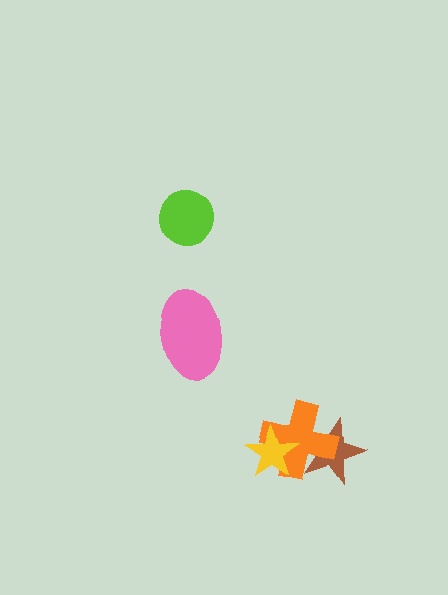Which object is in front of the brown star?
The orange cross is in front of the brown star.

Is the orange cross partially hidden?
Yes, it is partially covered by another shape.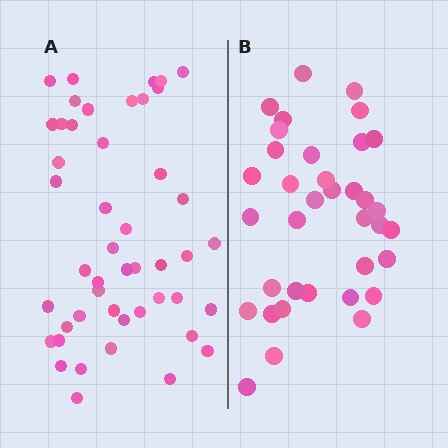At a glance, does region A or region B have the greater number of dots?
Region A (the left region) has more dots.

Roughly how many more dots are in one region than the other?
Region A has roughly 12 or so more dots than region B.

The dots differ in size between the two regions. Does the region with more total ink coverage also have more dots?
No. Region B has more total ink coverage because its dots are larger, but region A actually contains more individual dots. Total area can be misleading — the number of items is what matters here.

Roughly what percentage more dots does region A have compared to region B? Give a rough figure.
About 30% more.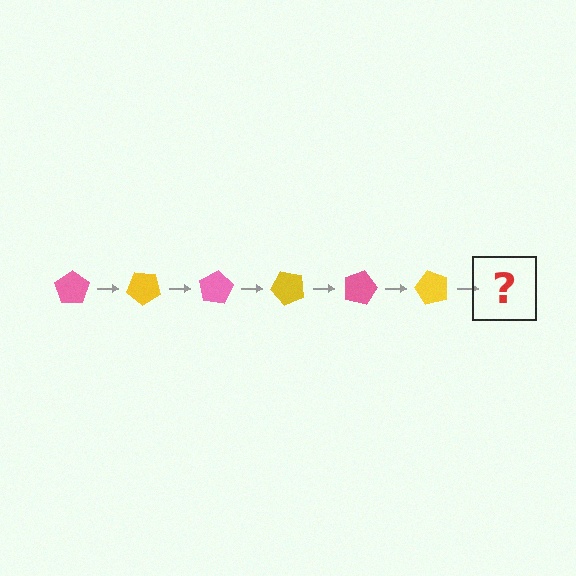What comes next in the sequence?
The next element should be a pink pentagon, rotated 240 degrees from the start.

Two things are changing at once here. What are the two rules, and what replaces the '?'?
The two rules are that it rotates 40 degrees each step and the color cycles through pink and yellow. The '?' should be a pink pentagon, rotated 240 degrees from the start.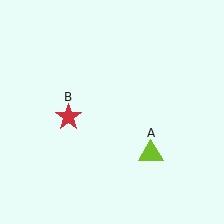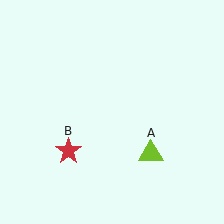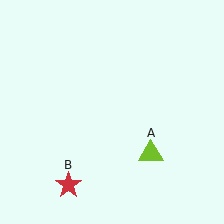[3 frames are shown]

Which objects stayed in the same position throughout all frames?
Lime triangle (object A) remained stationary.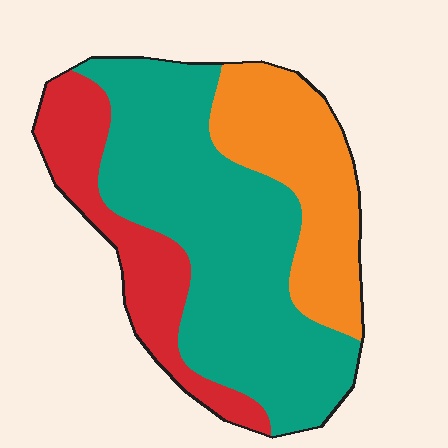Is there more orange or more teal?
Teal.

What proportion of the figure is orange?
Orange takes up between a quarter and a half of the figure.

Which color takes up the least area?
Red, at roughly 20%.